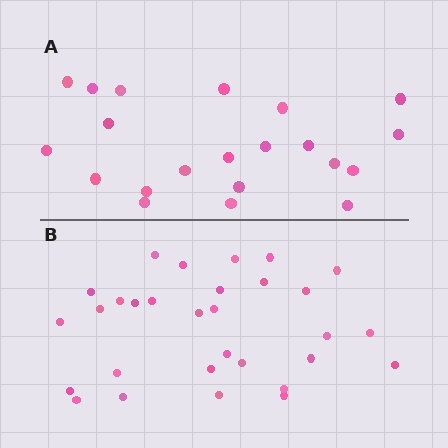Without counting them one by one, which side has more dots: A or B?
Region B (the bottom region) has more dots.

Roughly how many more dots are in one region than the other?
Region B has roughly 8 or so more dots than region A.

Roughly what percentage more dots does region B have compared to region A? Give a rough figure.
About 45% more.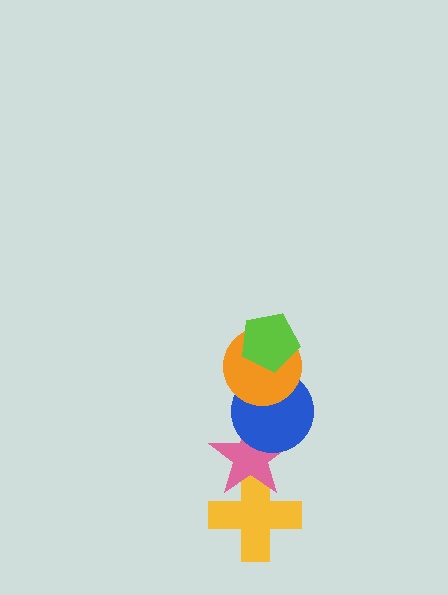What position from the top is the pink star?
The pink star is 4th from the top.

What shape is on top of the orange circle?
The lime pentagon is on top of the orange circle.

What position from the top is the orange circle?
The orange circle is 2nd from the top.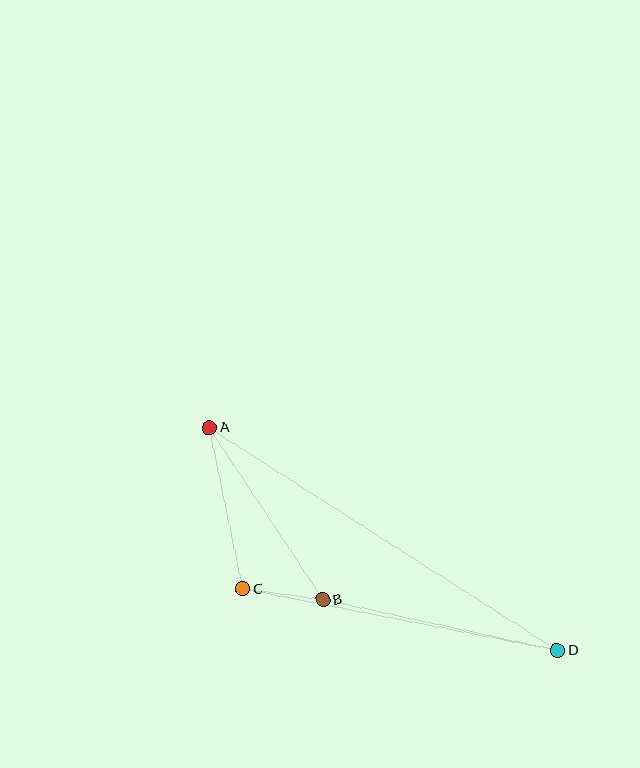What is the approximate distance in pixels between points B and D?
The distance between B and D is approximately 240 pixels.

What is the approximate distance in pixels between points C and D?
The distance between C and D is approximately 321 pixels.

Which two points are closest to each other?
Points B and C are closest to each other.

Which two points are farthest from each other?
Points A and D are farthest from each other.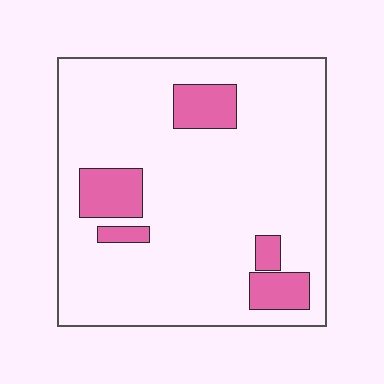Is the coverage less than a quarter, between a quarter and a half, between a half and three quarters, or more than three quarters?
Less than a quarter.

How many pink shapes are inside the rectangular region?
5.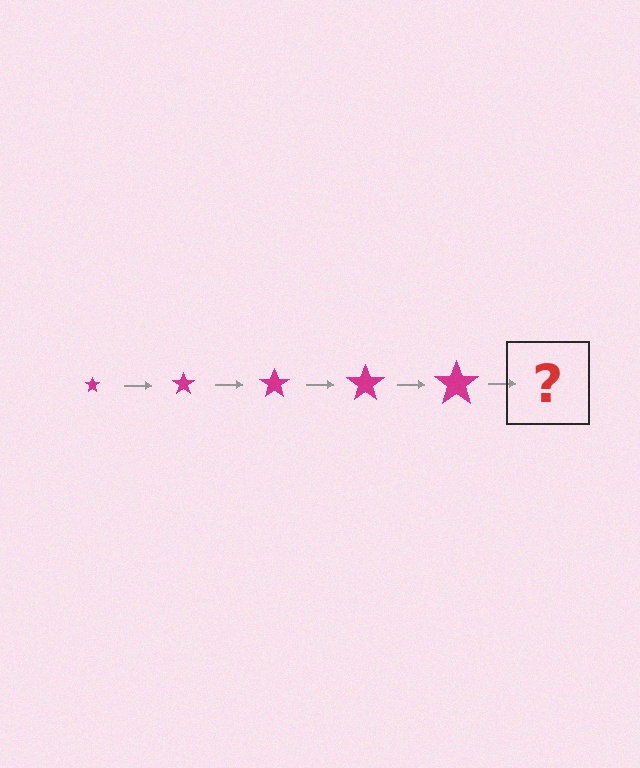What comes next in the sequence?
The next element should be a magenta star, larger than the previous one.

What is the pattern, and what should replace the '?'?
The pattern is that the star gets progressively larger each step. The '?' should be a magenta star, larger than the previous one.